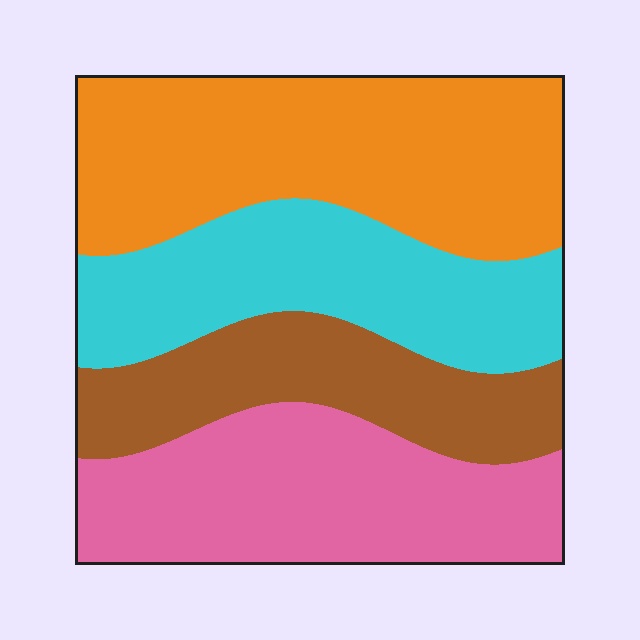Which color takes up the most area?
Orange, at roughly 30%.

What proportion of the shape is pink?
Pink covers about 25% of the shape.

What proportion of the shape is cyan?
Cyan takes up about one quarter (1/4) of the shape.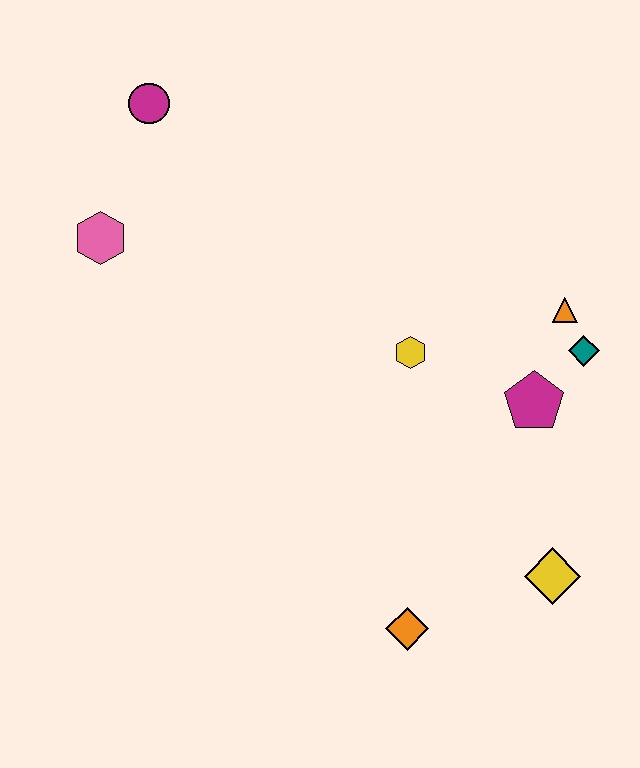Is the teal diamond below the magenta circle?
Yes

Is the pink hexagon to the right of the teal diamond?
No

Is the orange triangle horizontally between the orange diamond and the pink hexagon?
No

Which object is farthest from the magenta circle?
The yellow diamond is farthest from the magenta circle.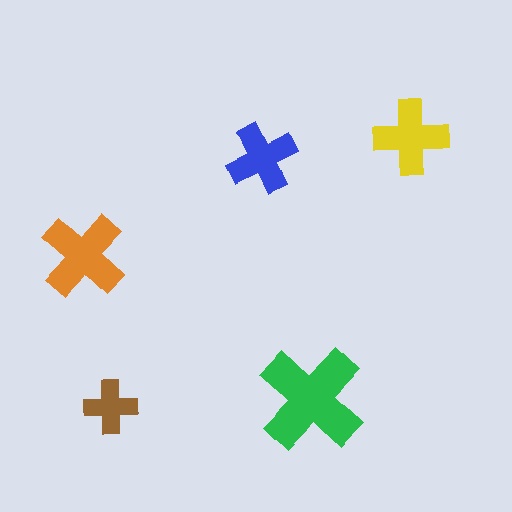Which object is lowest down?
The brown cross is bottommost.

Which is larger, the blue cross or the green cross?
The green one.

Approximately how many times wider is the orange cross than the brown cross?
About 1.5 times wider.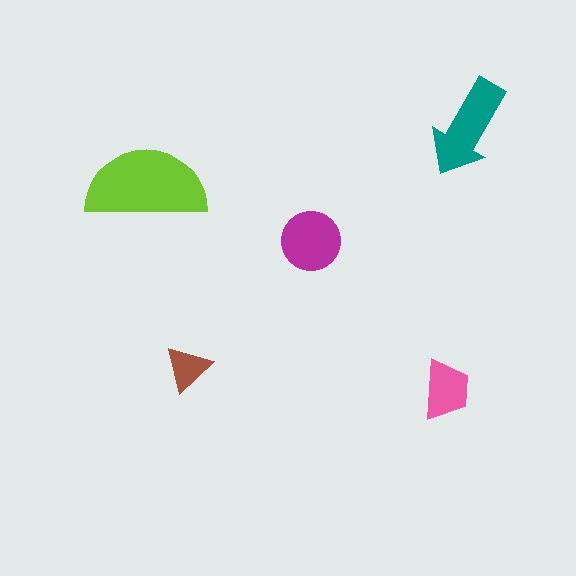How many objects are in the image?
There are 5 objects in the image.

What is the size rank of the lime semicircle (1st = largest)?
1st.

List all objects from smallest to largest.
The brown triangle, the pink trapezoid, the magenta circle, the teal arrow, the lime semicircle.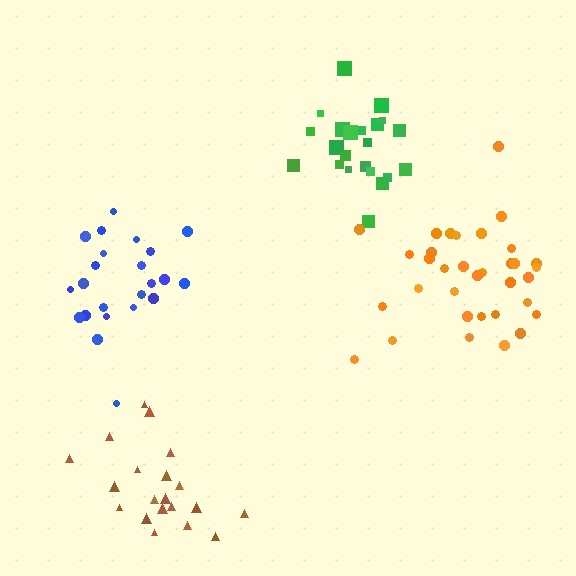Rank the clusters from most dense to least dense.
green, brown, blue, orange.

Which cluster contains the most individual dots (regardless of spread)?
Orange (34).